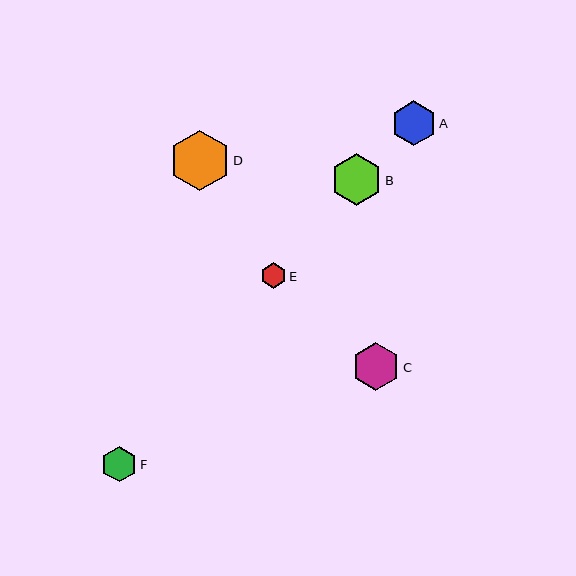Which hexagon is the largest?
Hexagon D is the largest with a size of approximately 61 pixels.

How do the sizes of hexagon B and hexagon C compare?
Hexagon B and hexagon C are approximately the same size.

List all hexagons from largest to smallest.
From largest to smallest: D, B, C, A, F, E.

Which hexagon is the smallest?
Hexagon E is the smallest with a size of approximately 25 pixels.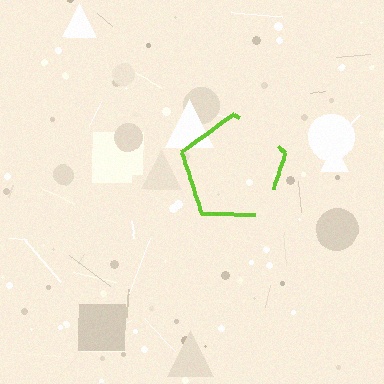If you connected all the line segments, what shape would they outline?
They would outline a pentagon.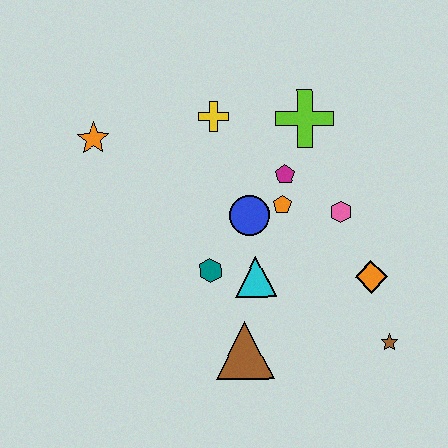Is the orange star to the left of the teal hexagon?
Yes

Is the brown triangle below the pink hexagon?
Yes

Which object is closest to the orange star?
The yellow cross is closest to the orange star.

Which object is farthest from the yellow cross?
The brown star is farthest from the yellow cross.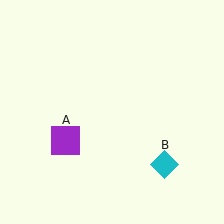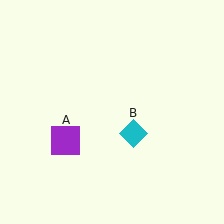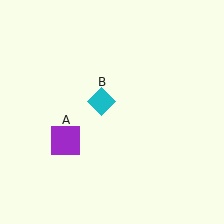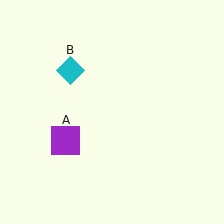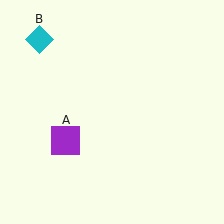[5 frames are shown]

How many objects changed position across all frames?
1 object changed position: cyan diamond (object B).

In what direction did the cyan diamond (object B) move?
The cyan diamond (object B) moved up and to the left.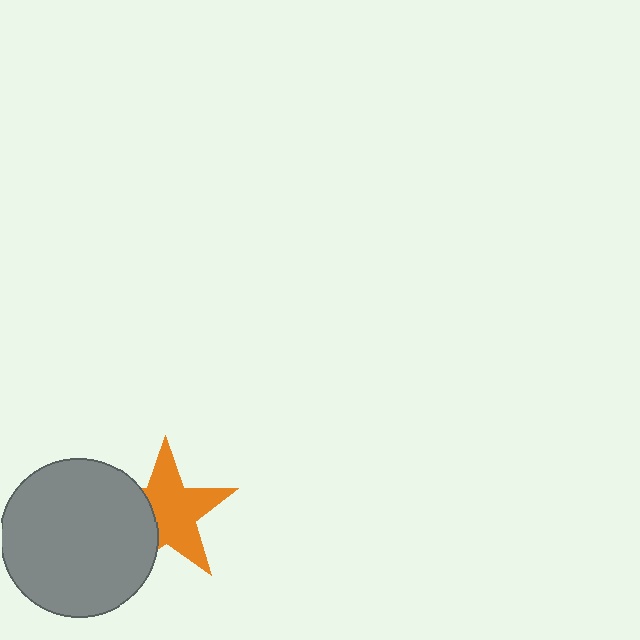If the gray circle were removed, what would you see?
You would see the complete orange star.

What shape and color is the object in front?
The object in front is a gray circle.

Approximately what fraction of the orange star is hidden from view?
Roughly 34% of the orange star is hidden behind the gray circle.